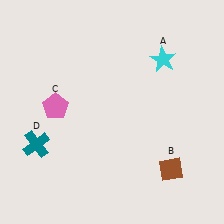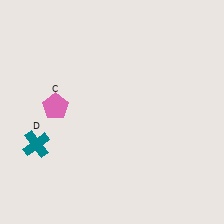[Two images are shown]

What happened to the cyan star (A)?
The cyan star (A) was removed in Image 2. It was in the top-right area of Image 1.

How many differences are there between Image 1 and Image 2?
There are 2 differences between the two images.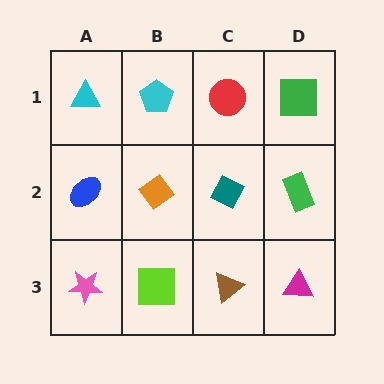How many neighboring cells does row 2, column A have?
3.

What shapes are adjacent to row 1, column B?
An orange diamond (row 2, column B), a cyan triangle (row 1, column A), a red circle (row 1, column C).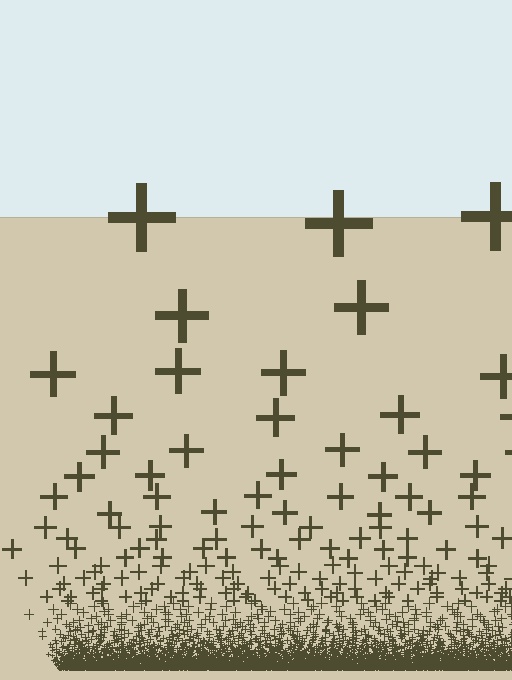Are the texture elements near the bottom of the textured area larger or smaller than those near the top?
Smaller. The gradient is inverted — elements near the bottom are smaller and denser.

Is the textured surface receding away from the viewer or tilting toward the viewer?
The surface appears to tilt toward the viewer. Texture elements get larger and sparser toward the top.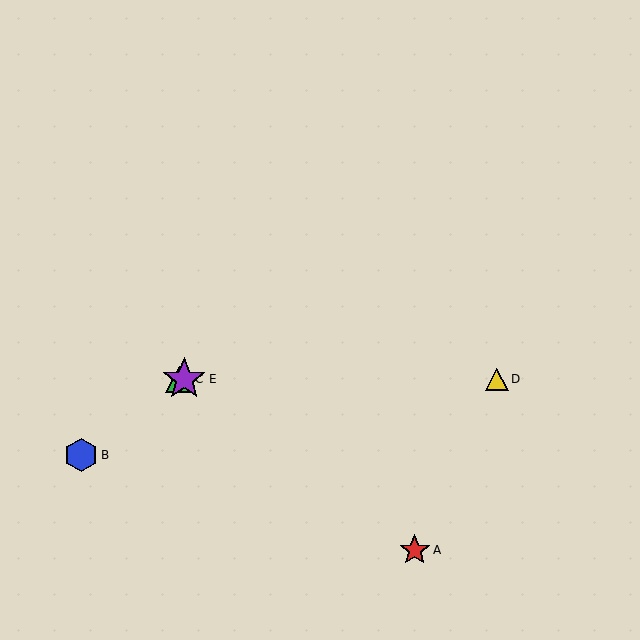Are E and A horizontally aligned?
No, E is at y≈379 and A is at y≈550.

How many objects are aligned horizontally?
3 objects (C, D, E) are aligned horizontally.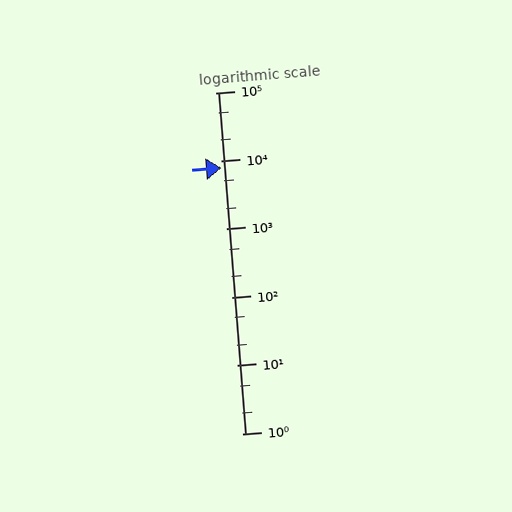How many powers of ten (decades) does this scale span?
The scale spans 5 decades, from 1 to 100000.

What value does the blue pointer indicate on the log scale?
The pointer indicates approximately 7900.